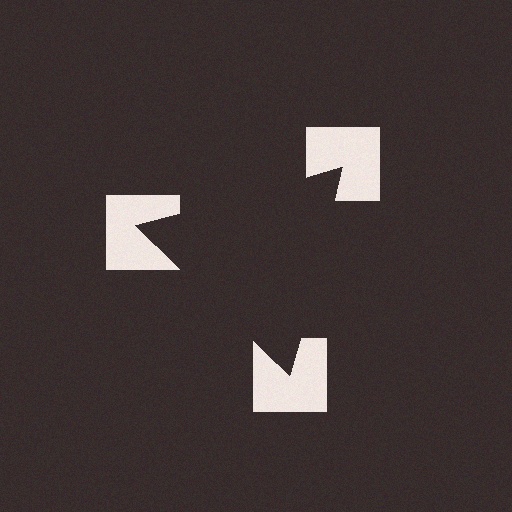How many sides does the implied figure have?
3 sides.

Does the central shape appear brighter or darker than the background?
It typically appears slightly darker than the background, even though no actual brightness change is drawn.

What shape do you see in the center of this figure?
An illusory triangle — its edges are inferred from the aligned wedge cuts in the notched squares, not physically drawn.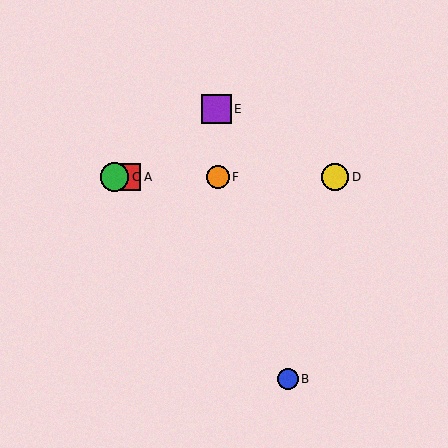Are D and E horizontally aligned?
No, D is at y≈177 and E is at y≈109.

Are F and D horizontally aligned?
Yes, both are at y≈177.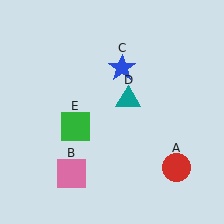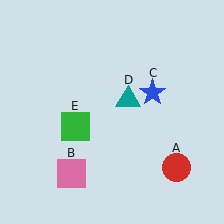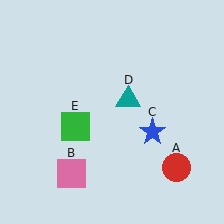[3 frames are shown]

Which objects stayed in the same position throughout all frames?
Red circle (object A) and pink square (object B) and teal triangle (object D) and green square (object E) remained stationary.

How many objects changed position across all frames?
1 object changed position: blue star (object C).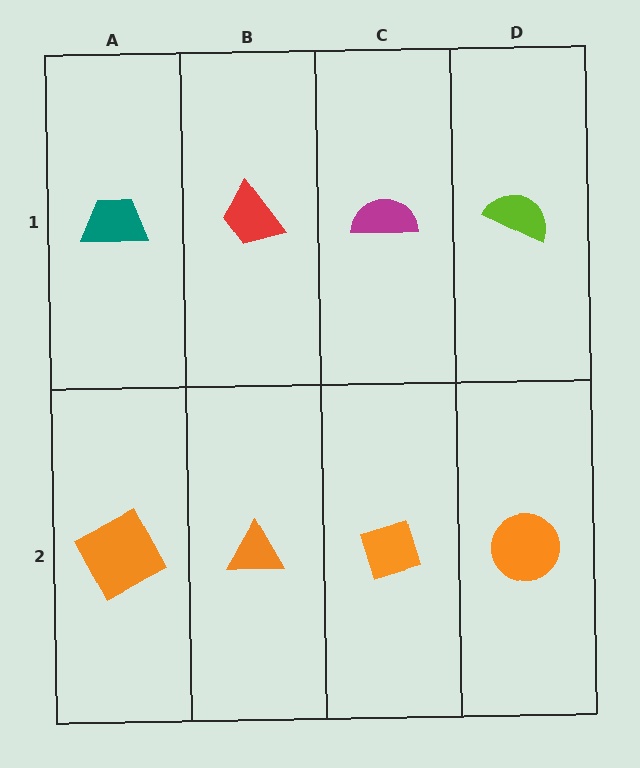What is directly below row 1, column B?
An orange triangle.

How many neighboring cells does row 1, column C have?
3.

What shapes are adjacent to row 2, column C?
A magenta semicircle (row 1, column C), an orange triangle (row 2, column B), an orange circle (row 2, column D).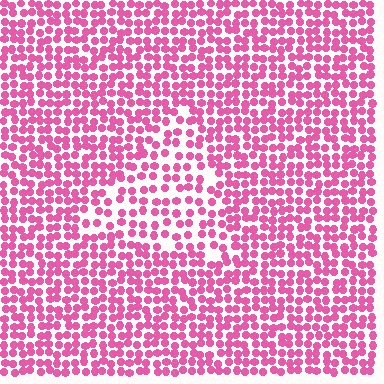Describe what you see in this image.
The image contains small pink elements arranged at two different densities. A triangle-shaped region is visible where the elements are less densely packed than the surrounding area.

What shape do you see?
I see a triangle.